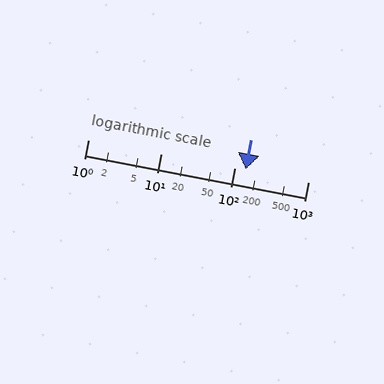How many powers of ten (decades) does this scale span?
The scale spans 3 decades, from 1 to 1000.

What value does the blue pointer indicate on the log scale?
The pointer indicates approximately 140.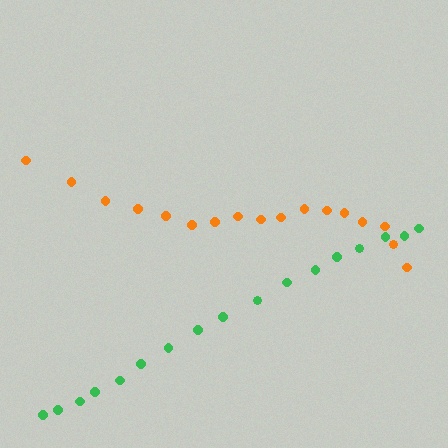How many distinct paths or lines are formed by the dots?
There are 2 distinct paths.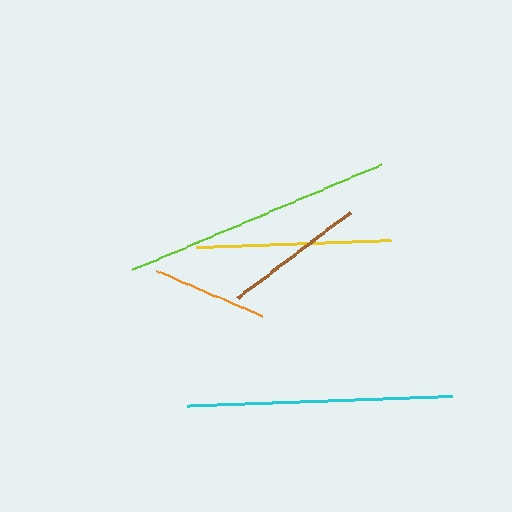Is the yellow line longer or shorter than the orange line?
The yellow line is longer than the orange line.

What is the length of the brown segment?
The brown segment is approximately 142 pixels long.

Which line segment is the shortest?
The orange line is the shortest at approximately 115 pixels.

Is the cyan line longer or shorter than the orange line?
The cyan line is longer than the orange line.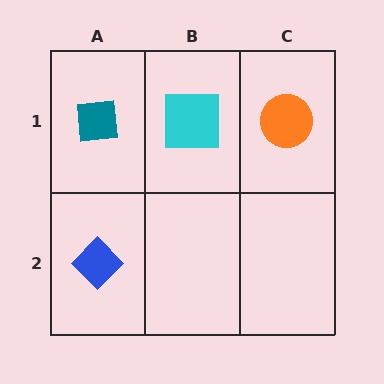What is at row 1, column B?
A cyan square.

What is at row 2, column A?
A blue diamond.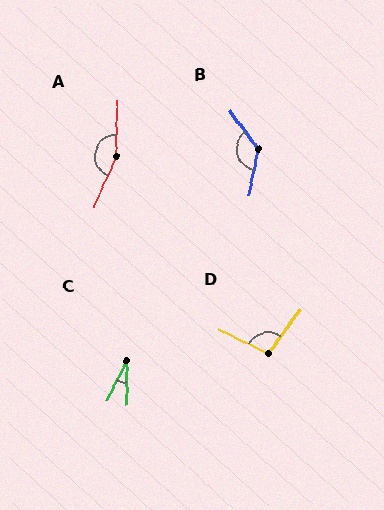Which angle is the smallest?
C, at approximately 27 degrees.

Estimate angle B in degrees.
Approximately 132 degrees.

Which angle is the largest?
A, at approximately 157 degrees.